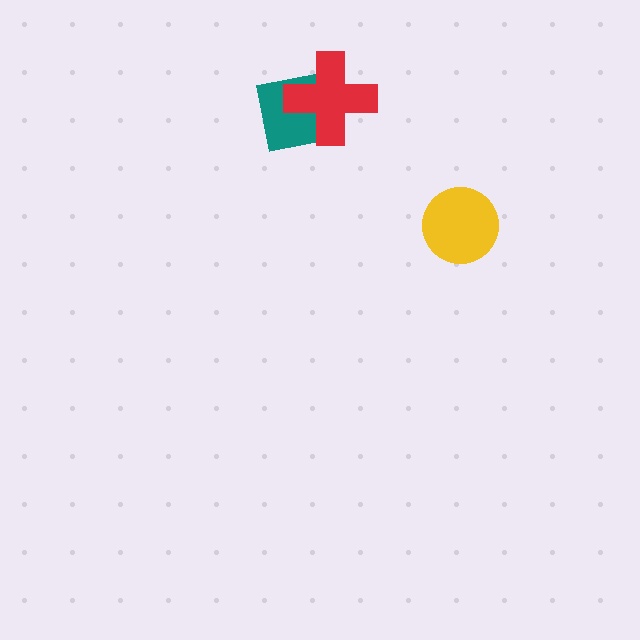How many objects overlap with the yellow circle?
0 objects overlap with the yellow circle.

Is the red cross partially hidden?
No, no other shape covers it.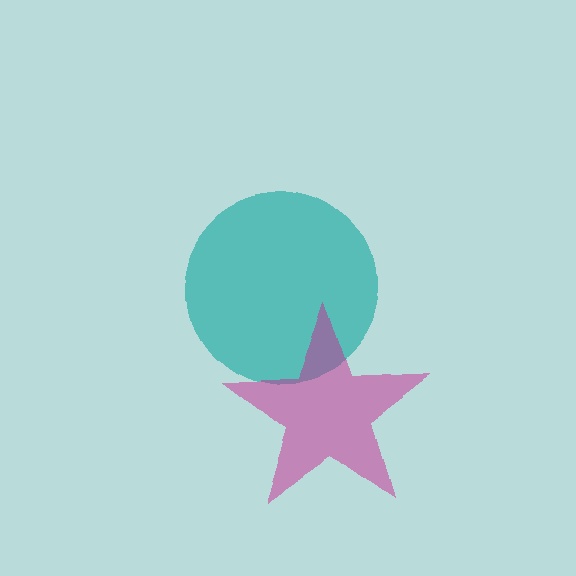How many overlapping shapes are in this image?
There are 2 overlapping shapes in the image.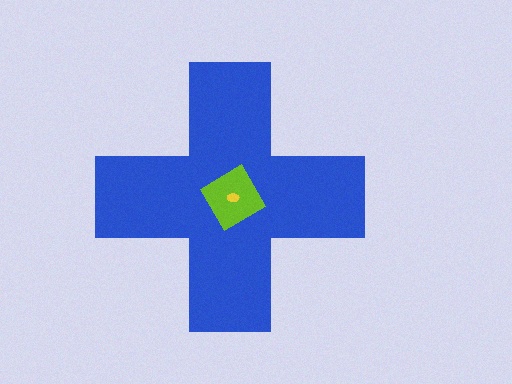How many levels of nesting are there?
3.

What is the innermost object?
The yellow ellipse.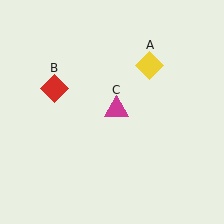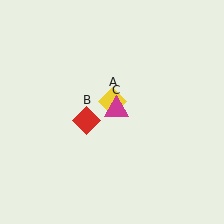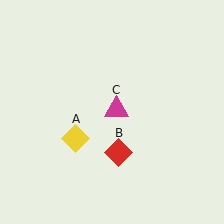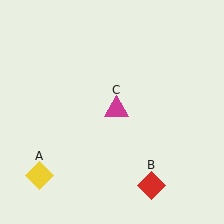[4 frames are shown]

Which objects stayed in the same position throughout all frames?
Magenta triangle (object C) remained stationary.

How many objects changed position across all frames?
2 objects changed position: yellow diamond (object A), red diamond (object B).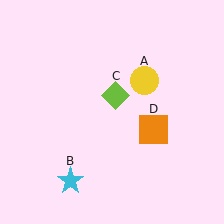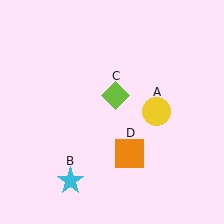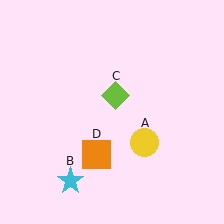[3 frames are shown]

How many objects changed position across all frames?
2 objects changed position: yellow circle (object A), orange square (object D).